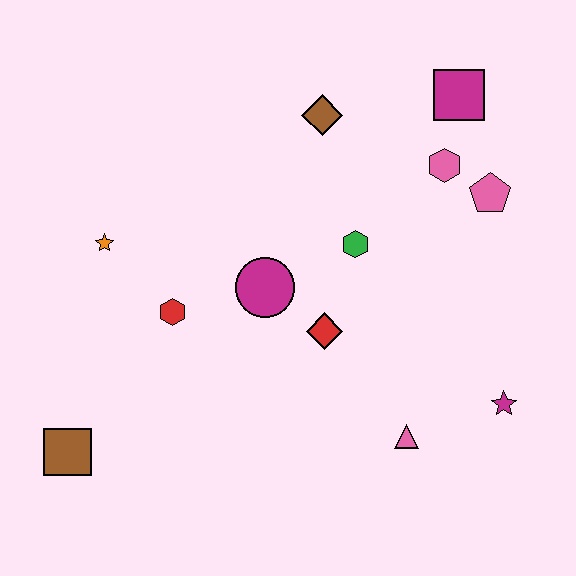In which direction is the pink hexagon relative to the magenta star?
The pink hexagon is above the magenta star.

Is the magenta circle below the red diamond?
No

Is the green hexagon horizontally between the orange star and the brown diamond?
No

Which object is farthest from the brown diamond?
The brown square is farthest from the brown diamond.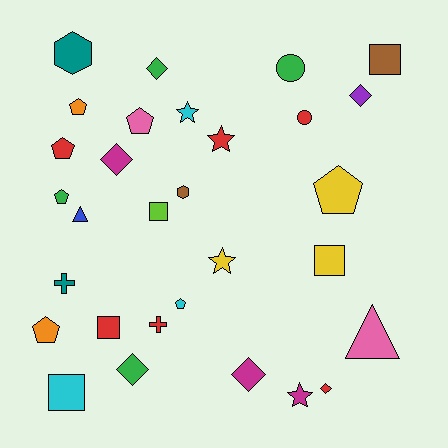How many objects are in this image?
There are 30 objects.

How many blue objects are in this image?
There is 1 blue object.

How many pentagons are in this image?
There are 7 pentagons.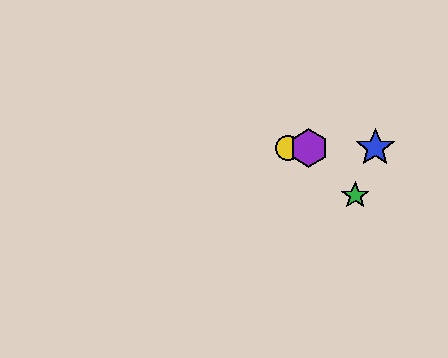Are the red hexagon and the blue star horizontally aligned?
Yes, both are at y≈148.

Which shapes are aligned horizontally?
The red hexagon, the blue star, the yellow circle, the purple hexagon are aligned horizontally.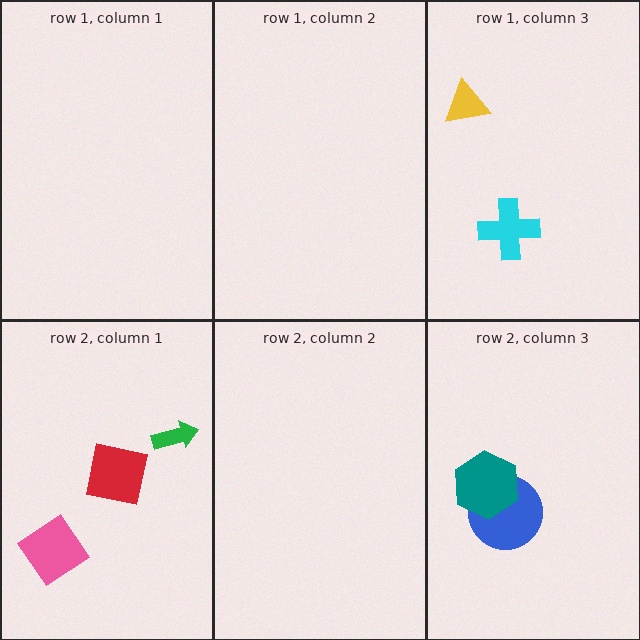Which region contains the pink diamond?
The row 2, column 1 region.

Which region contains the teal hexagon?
The row 2, column 3 region.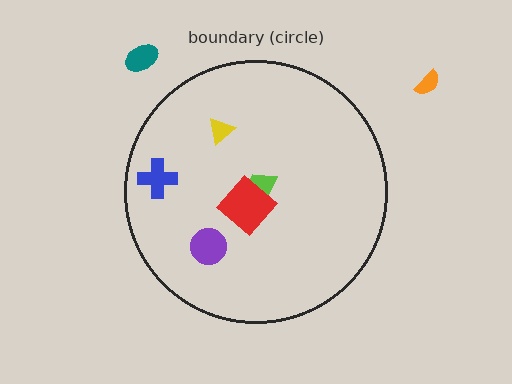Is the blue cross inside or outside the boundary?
Inside.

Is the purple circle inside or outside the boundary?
Inside.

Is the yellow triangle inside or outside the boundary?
Inside.